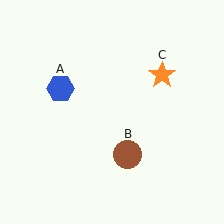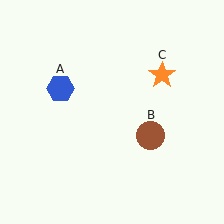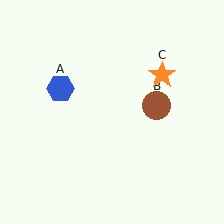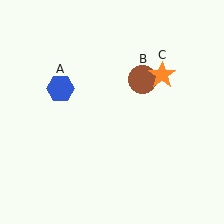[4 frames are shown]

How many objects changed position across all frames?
1 object changed position: brown circle (object B).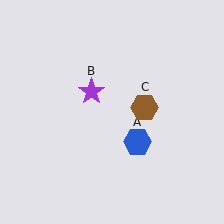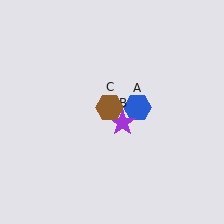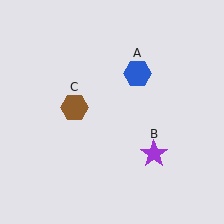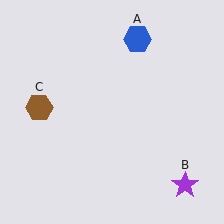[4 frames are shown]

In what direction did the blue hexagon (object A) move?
The blue hexagon (object A) moved up.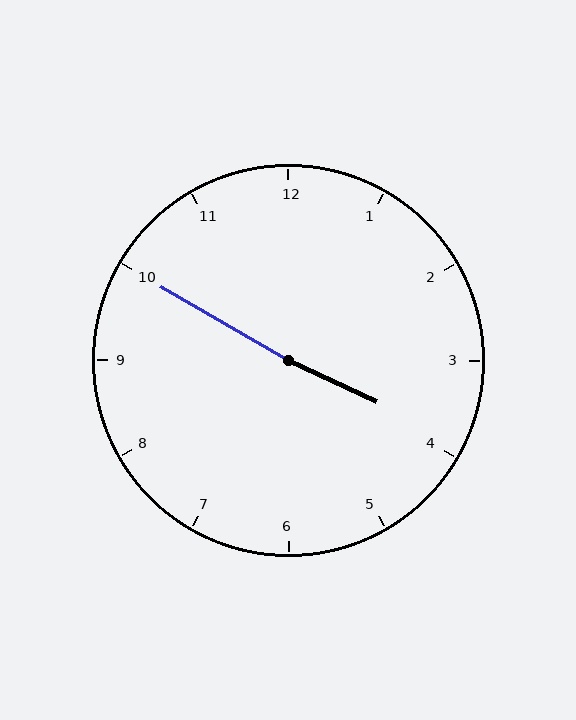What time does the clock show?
3:50.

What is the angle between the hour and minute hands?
Approximately 175 degrees.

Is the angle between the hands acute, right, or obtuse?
It is obtuse.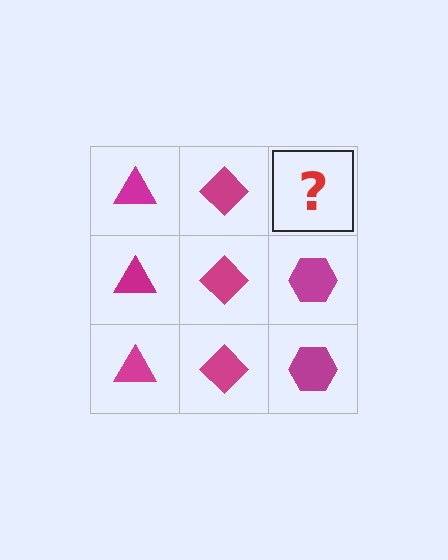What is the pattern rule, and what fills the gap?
The rule is that each column has a consistent shape. The gap should be filled with a magenta hexagon.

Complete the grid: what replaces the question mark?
The question mark should be replaced with a magenta hexagon.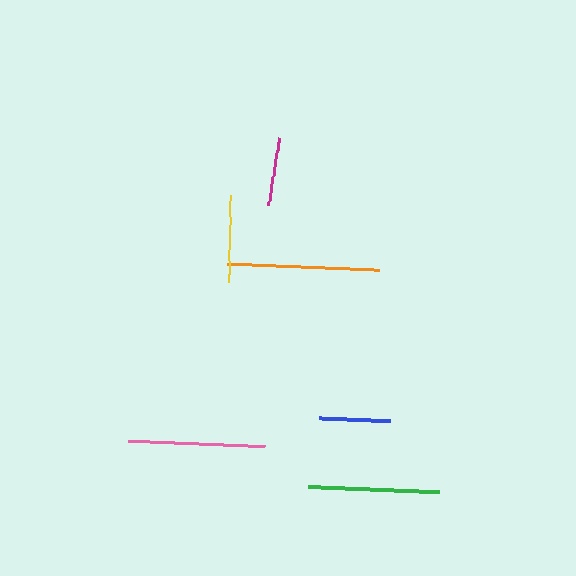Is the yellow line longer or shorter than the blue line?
The yellow line is longer than the blue line.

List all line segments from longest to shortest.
From longest to shortest: orange, pink, green, yellow, blue, magenta.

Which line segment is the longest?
The orange line is the longest at approximately 152 pixels.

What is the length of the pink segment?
The pink segment is approximately 138 pixels long.